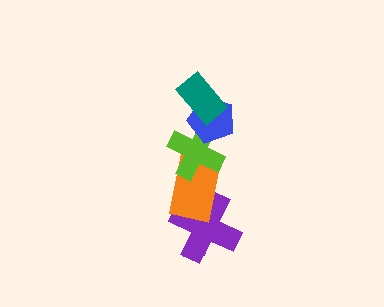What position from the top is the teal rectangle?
The teal rectangle is 1st from the top.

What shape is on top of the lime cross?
The blue pentagon is on top of the lime cross.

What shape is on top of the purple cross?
The orange rectangle is on top of the purple cross.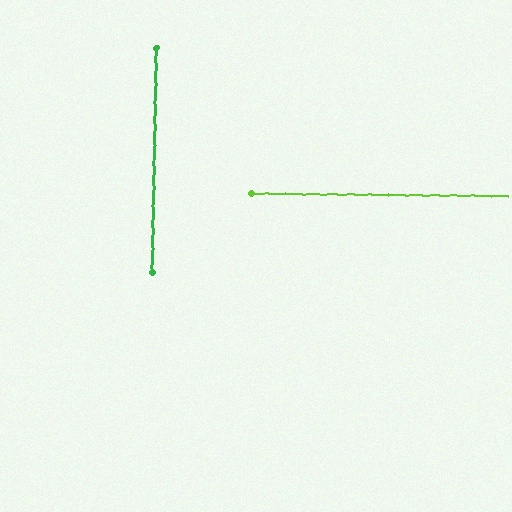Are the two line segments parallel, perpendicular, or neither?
Perpendicular — they meet at approximately 89°.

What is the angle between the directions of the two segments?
Approximately 89 degrees.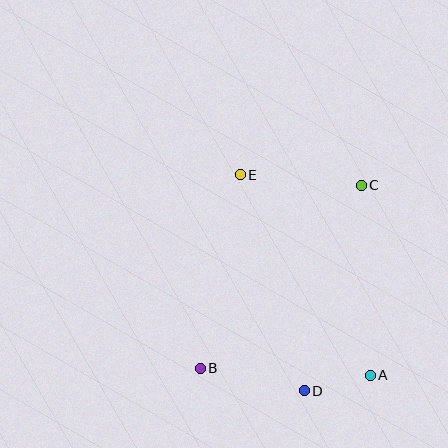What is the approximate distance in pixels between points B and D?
The distance between B and D is approximately 106 pixels.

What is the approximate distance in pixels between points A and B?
The distance between A and B is approximately 170 pixels.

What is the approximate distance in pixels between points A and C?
The distance between A and C is approximately 190 pixels.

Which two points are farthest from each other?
Points B and C are farthest from each other.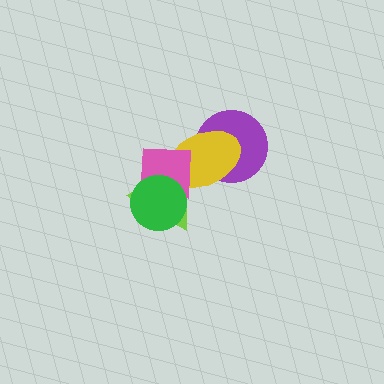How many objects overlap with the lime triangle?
3 objects overlap with the lime triangle.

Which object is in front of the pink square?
The green circle is in front of the pink square.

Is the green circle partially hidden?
No, no other shape covers it.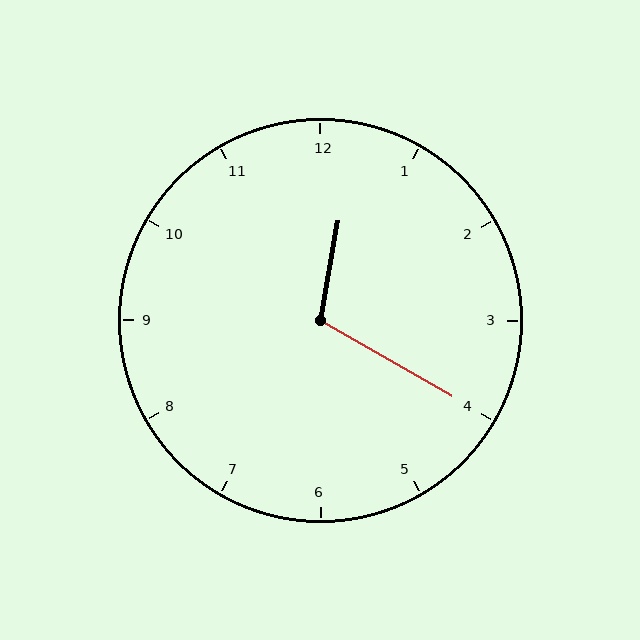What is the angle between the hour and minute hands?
Approximately 110 degrees.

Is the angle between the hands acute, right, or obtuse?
It is obtuse.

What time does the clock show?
12:20.